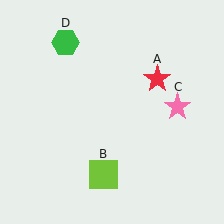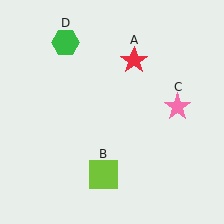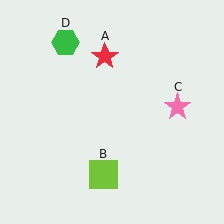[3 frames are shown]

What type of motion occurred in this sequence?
The red star (object A) rotated counterclockwise around the center of the scene.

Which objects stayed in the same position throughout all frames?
Lime square (object B) and pink star (object C) and green hexagon (object D) remained stationary.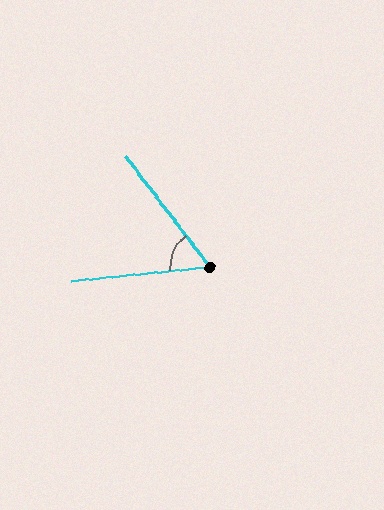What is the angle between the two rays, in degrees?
Approximately 58 degrees.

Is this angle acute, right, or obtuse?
It is acute.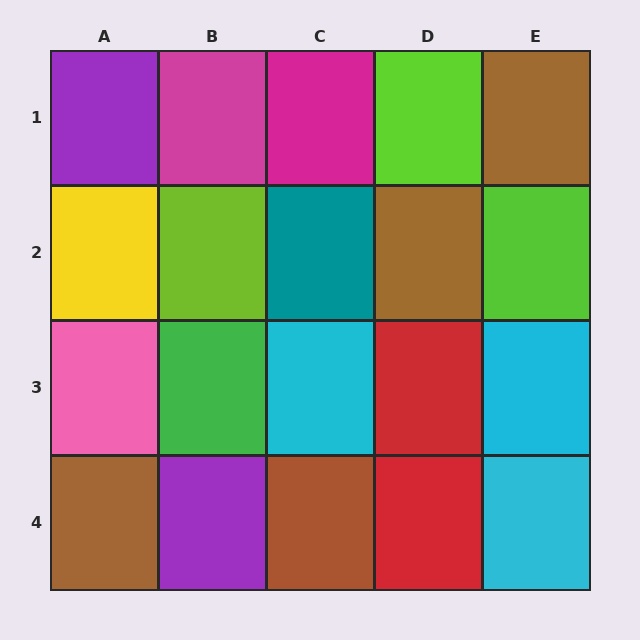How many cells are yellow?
1 cell is yellow.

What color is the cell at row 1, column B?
Magenta.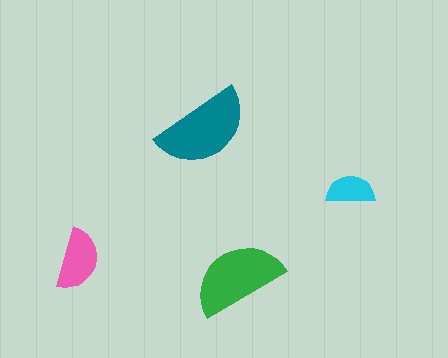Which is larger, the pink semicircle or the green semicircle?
The green one.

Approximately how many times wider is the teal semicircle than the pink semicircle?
About 1.5 times wider.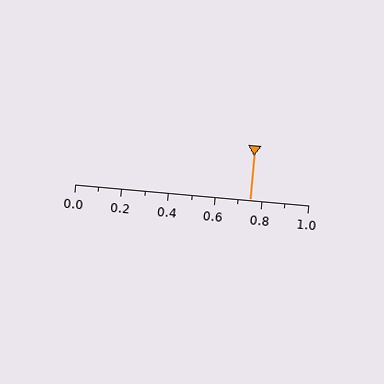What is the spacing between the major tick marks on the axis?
The major ticks are spaced 0.2 apart.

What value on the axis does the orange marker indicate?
The marker indicates approximately 0.75.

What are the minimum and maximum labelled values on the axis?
The axis runs from 0.0 to 1.0.